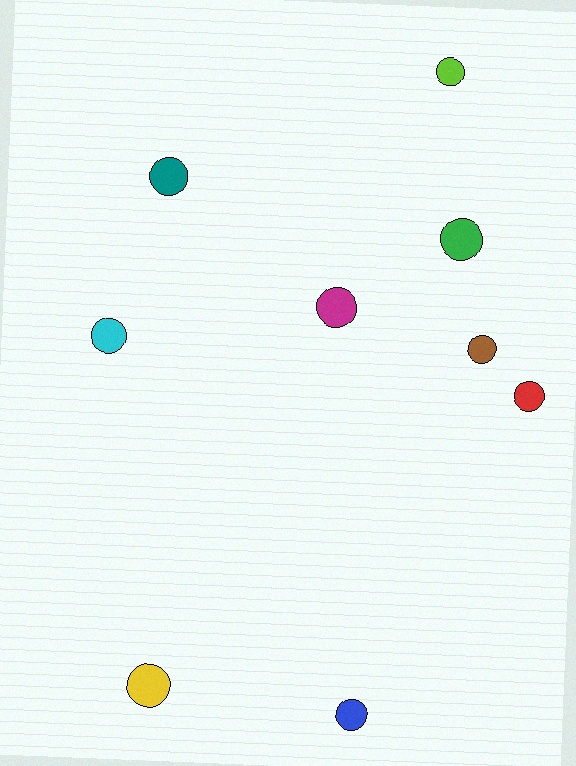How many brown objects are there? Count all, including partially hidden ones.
There is 1 brown object.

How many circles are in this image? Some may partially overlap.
There are 9 circles.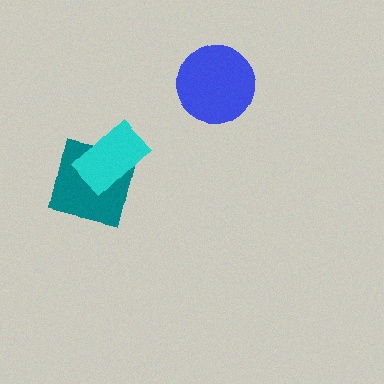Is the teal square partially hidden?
Yes, it is partially covered by another shape.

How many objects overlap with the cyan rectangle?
1 object overlaps with the cyan rectangle.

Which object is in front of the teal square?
The cyan rectangle is in front of the teal square.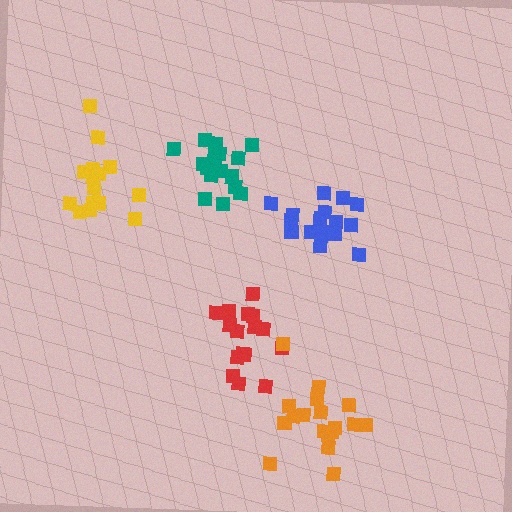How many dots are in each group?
Group 1: 16 dots, Group 2: 17 dots, Group 3: 15 dots, Group 4: 18 dots, Group 5: 18 dots (84 total).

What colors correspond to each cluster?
The clusters are colored: red, blue, yellow, teal, orange.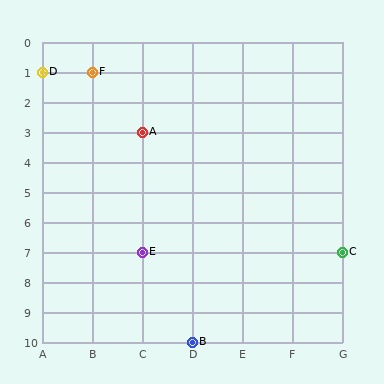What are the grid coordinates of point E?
Point E is at grid coordinates (C, 7).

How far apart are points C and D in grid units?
Points C and D are 6 columns and 6 rows apart (about 8.5 grid units diagonally).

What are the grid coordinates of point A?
Point A is at grid coordinates (C, 3).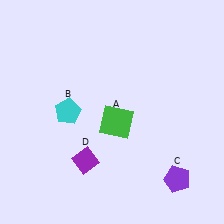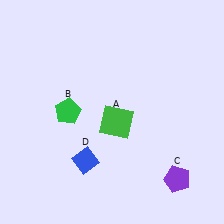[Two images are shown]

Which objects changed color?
B changed from cyan to green. D changed from purple to blue.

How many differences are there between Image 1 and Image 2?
There are 2 differences between the two images.